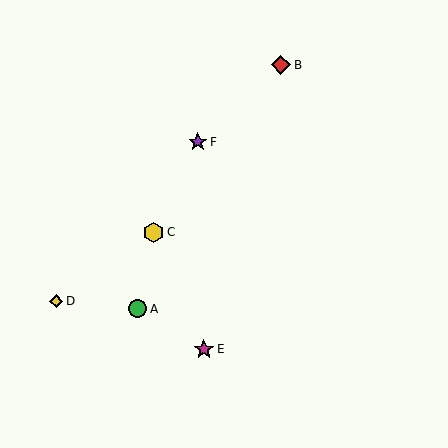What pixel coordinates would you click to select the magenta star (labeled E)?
Click at (204, 349) to select the magenta star E.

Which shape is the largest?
The yellow hexagon (labeled C) is the largest.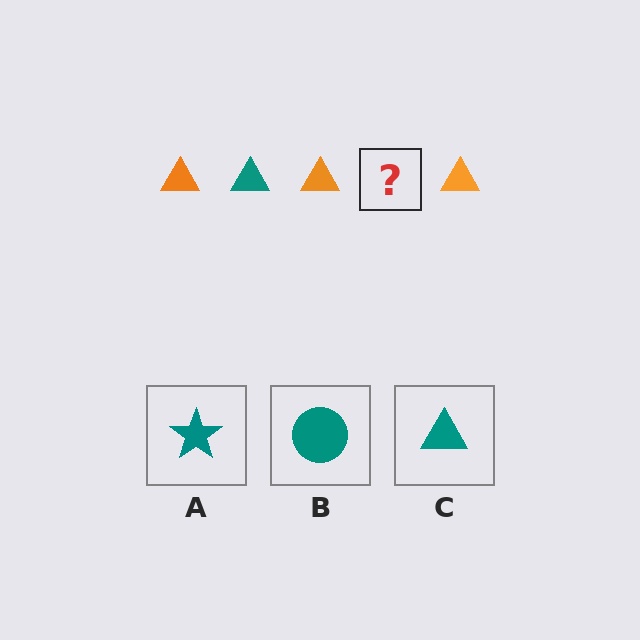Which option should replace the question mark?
Option C.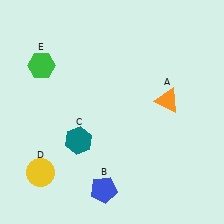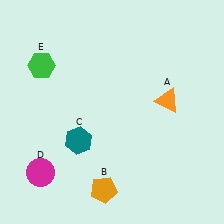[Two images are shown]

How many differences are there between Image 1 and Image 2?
There are 2 differences between the two images.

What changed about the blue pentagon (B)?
In Image 1, B is blue. In Image 2, it changed to orange.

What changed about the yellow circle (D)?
In Image 1, D is yellow. In Image 2, it changed to magenta.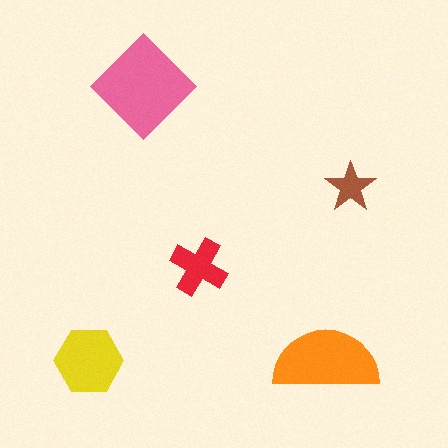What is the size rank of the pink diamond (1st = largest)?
1st.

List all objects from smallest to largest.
The brown star, the red cross, the yellow hexagon, the orange semicircle, the pink diamond.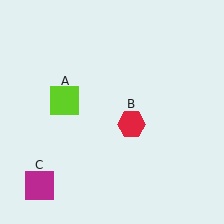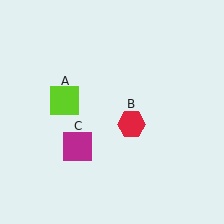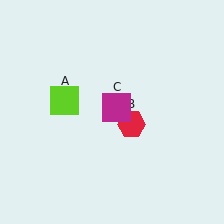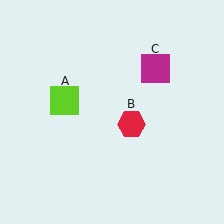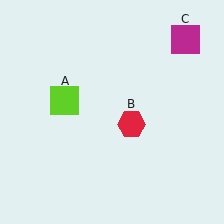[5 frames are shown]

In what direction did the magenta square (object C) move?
The magenta square (object C) moved up and to the right.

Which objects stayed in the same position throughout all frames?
Lime square (object A) and red hexagon (object B) remained stationary.